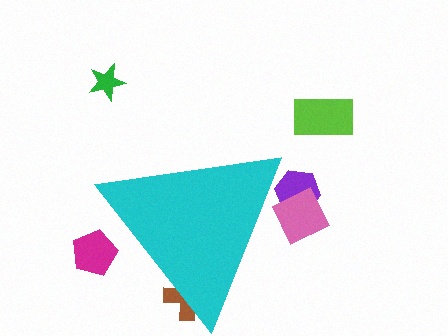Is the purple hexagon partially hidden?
Yes, the purple hexagon is partially hidden behind the cyan triangle.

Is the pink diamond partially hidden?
Yes, the pink diamond is partially hidden behind the cyan triangle.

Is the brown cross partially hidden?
Yes, the brown cross is partially hidden behind the cyan triangle.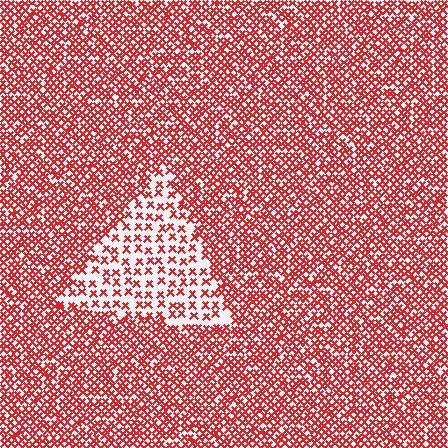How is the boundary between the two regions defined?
The boundary is defined by a change in element density (approximately 2.3x ratio). All elements are the same color, size, and shape.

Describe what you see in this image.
The image contains small red elements arranged at two different densities. A triangle-shaped region is visible where the elements are less densely packed than the surrounding area.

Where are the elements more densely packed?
The elements are more densely packed outside the triangle boundary.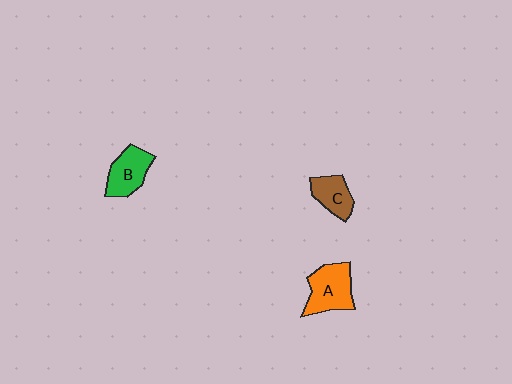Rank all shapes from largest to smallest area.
From largest to smallest: A (orange), B (green), C (brown).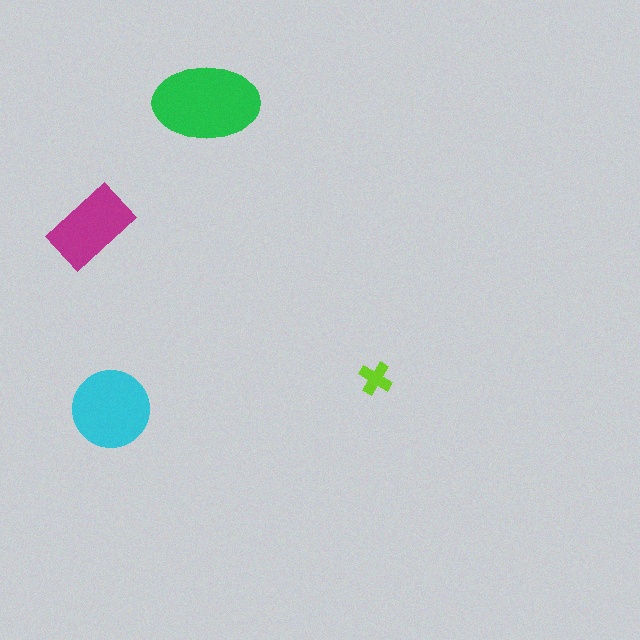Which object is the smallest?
The lime cross.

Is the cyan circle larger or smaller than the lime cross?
Larger.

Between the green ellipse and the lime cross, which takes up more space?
The green ellipse.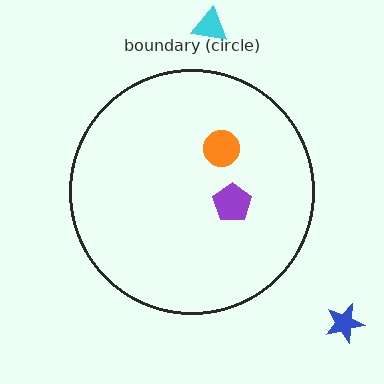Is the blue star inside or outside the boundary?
Outside.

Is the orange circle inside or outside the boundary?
Inside.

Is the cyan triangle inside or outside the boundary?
Outside.